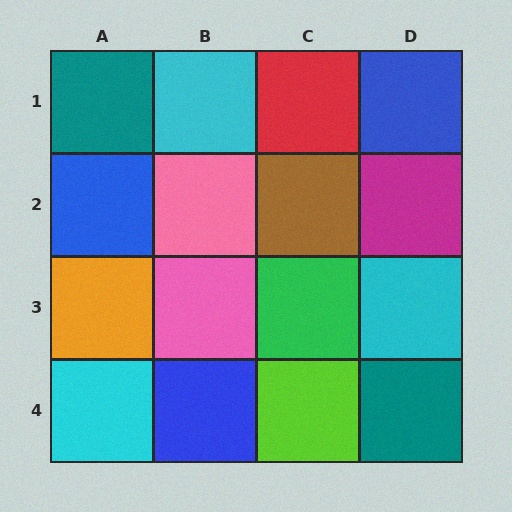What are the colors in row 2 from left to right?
Blue, pink, brown, magenta.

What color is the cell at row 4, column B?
Blue.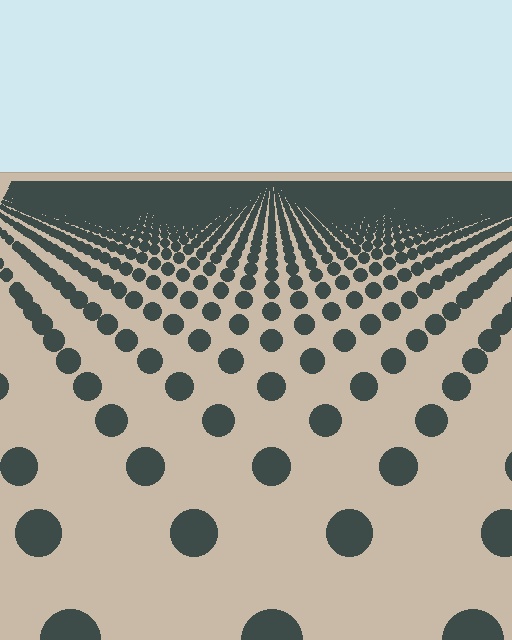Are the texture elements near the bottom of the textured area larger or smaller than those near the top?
Larger. Near the bottom, elements are closer to the viewer and appear at a bigger on-screen size.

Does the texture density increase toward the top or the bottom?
Density increases toward the top.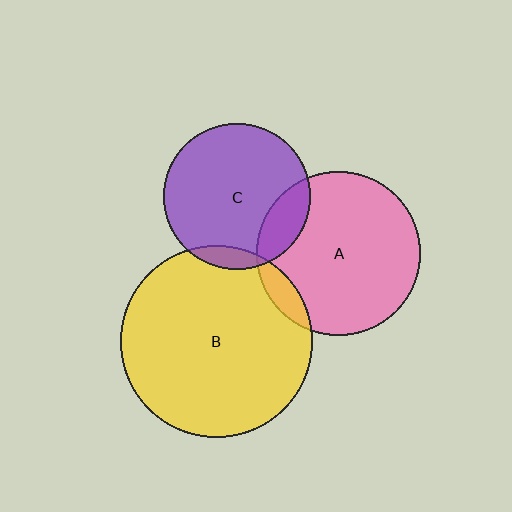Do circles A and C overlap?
Yes.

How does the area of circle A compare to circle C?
Approximately 1.2 times.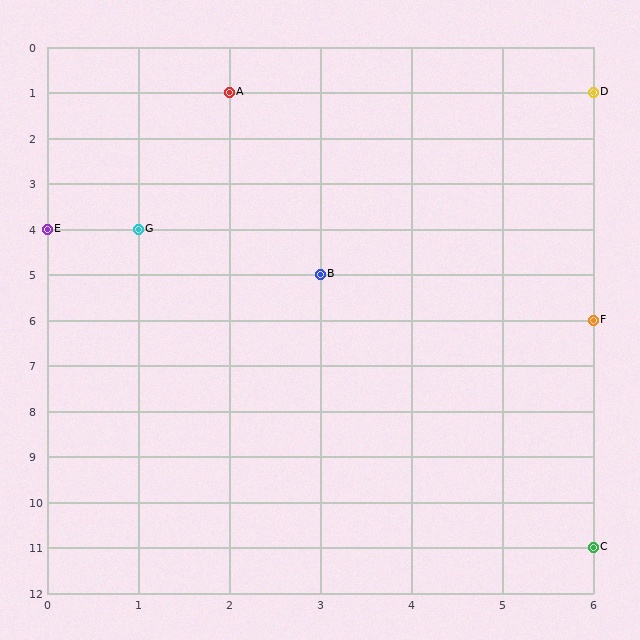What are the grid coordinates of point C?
Point C is at grid coordinates (6, 11).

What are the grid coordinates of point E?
Point E is at grid coordinates (0, 4).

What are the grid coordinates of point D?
Point D is at grid coordinates (6, 1).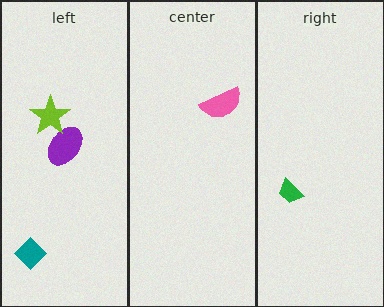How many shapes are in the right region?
1.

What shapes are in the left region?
The purple ellipse, the teal diamond, the lime star.